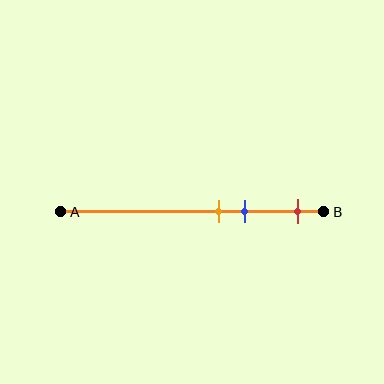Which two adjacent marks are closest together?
The orange and blue marks are the closest adjacent pair.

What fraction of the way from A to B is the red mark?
The red mark is approximately 90% (0.9) of the way from A to B.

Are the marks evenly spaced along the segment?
No, the marks are not evenly spaced.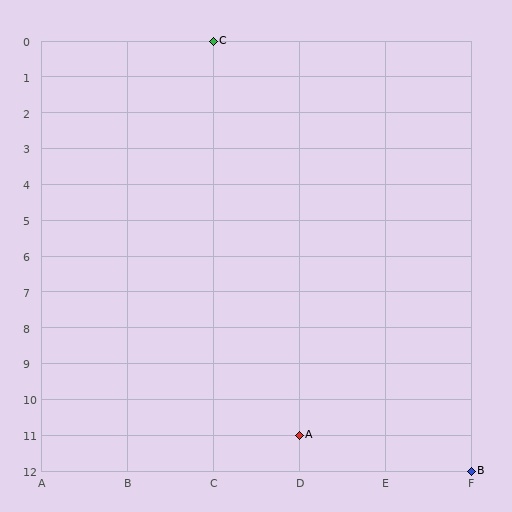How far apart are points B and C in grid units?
Points B and C are 3 columns and 12 rows apart (about 12.4 grid units diagonally).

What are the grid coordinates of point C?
Point C is at grid coordinates (C, 0).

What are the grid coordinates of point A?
Point A is at grid coordinates (D, 11).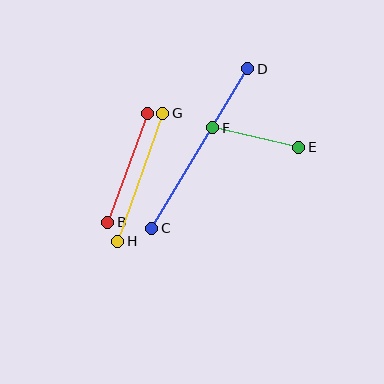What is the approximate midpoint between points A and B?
The midpoint is at approximately (128, 168) pixels.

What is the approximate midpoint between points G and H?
The midpoint is at approximately (140, 177) pixels.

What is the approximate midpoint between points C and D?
The midpoint is at approximately (200, 148) pixels.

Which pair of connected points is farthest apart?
Points C and D are farthest apart.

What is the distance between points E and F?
The distance is approximately 88 pixels.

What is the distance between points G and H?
The distance is approximately 136 pixels.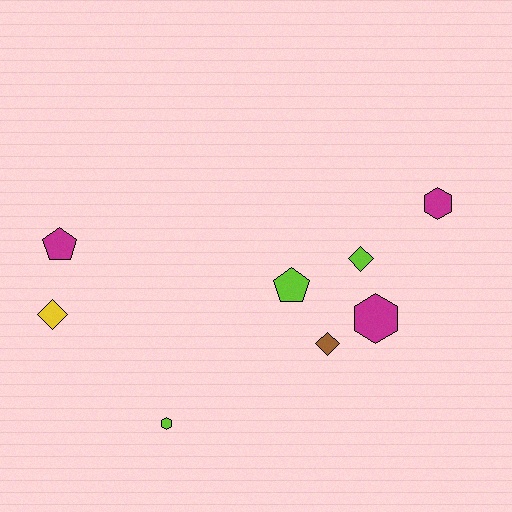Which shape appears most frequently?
Diamond, with 3 objects.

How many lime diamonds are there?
There is 1 lime diamond.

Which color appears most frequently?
Magenta, with 3 objects.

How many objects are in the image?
There are 8 objects.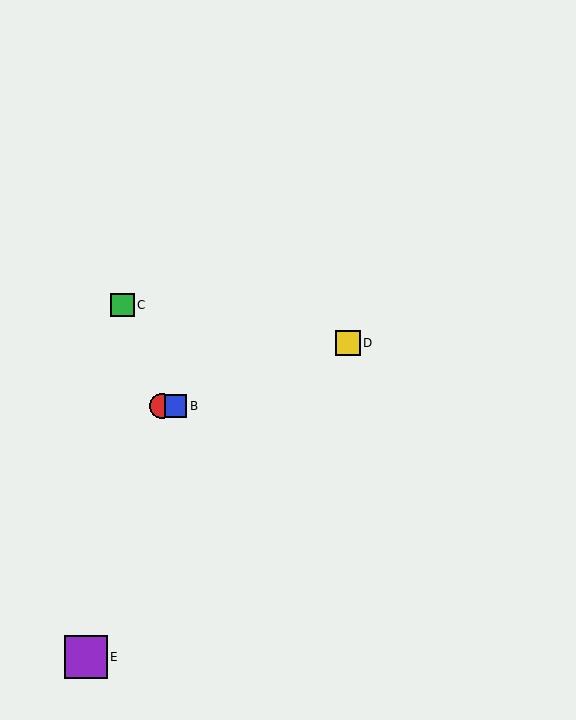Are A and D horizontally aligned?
No, A is at y≈406 and D is at y≈343.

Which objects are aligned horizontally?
Objects A, B are aligned horizontally.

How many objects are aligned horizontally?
2 objects (A, B) are aligned horizontally.